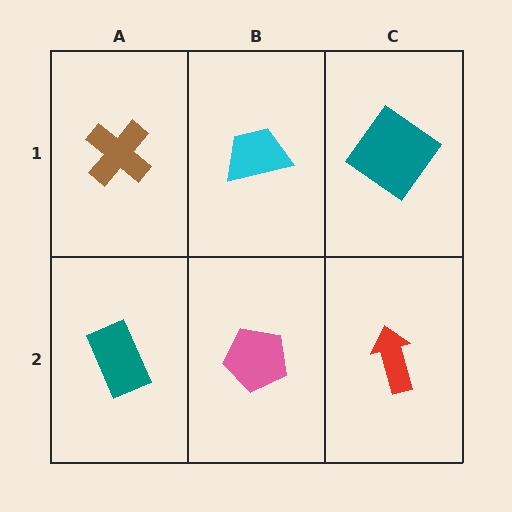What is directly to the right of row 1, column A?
A cyan trapezoid.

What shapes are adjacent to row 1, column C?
A red arrow (row 2, column C), a cyan trapezoid (row 1, column B).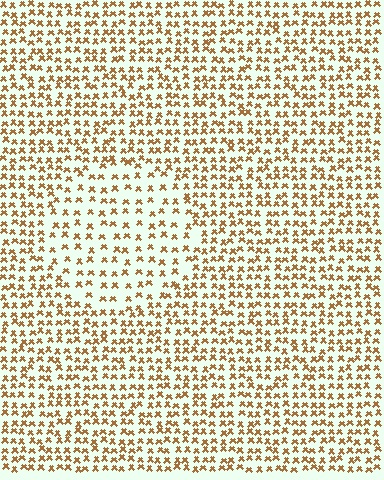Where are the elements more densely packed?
The elements are more densely packed outside the circle boundary.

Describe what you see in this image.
The image contains small brown elements arranged at two different densities. A circle-shaped region is visible where the elements are less densely packed than the surrounding area.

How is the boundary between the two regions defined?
The boundary is defined by a change in element density (approximately 1.8x ratio). All elements are the same color, size, and shape.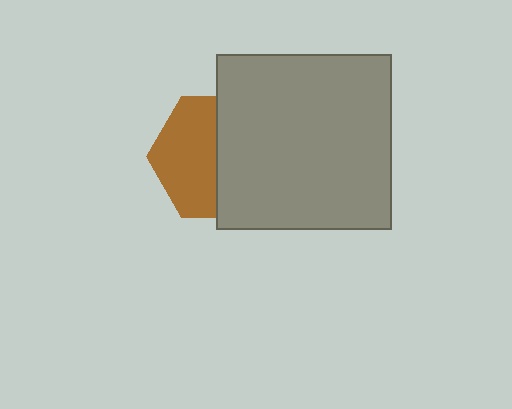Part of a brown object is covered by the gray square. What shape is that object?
It is a hexagon.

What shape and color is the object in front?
The object in front is a gray square.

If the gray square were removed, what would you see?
You would see the complete brown hexagon.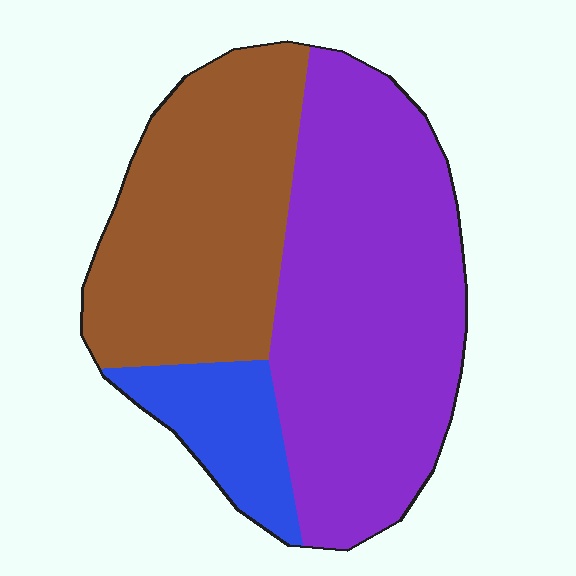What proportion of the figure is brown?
Brown covers roughly 35% of the figure.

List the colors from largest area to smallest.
From largest to smallest: purple, brown, blue.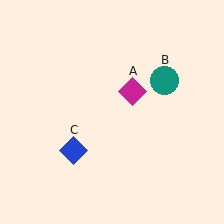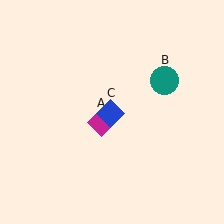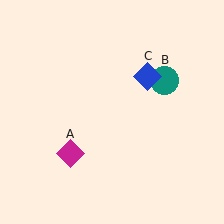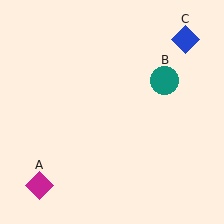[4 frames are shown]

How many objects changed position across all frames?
2 objects changed position: magenta diamond (object A), blue diamond (object C).